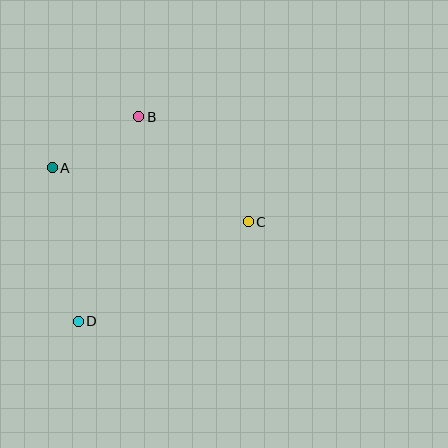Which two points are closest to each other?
Points A and B are closest to each other.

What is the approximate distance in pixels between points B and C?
The distance between B and C is approximately 152 pixels.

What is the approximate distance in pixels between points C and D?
The distance between C and D is approximately 197 pixels.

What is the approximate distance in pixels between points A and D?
The distance between A and D is approximately 156 pixels.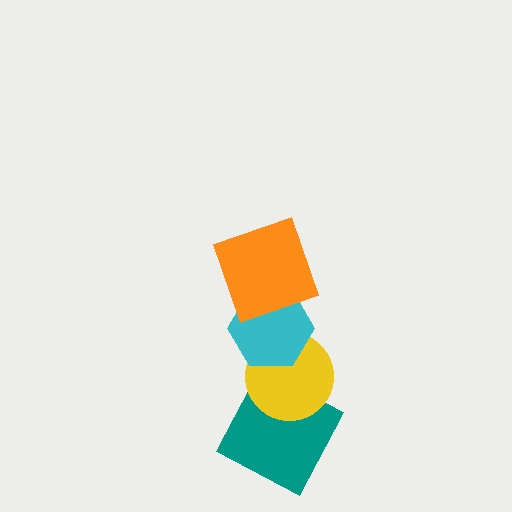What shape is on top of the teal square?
The yellow circle is on top of the teal square.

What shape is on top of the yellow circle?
The cyan hexagon is on top of the yellow circle.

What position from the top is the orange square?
The orange square is 1st from the top.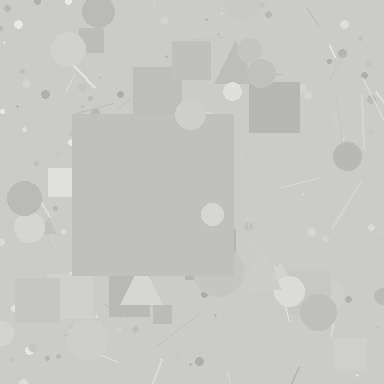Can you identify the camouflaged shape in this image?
The camouflaged shape is a square.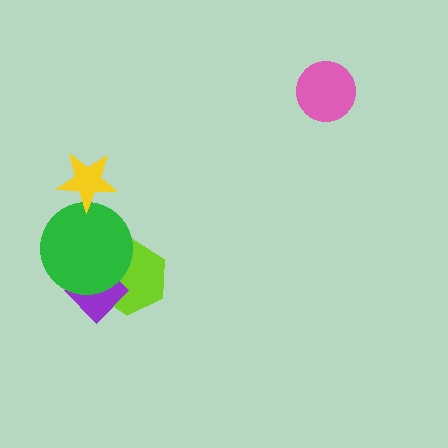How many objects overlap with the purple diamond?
2 objects overlap with the purple diamond.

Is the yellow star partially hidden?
No, no other shape covers it.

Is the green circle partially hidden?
Yes, it is partially covered by another shape.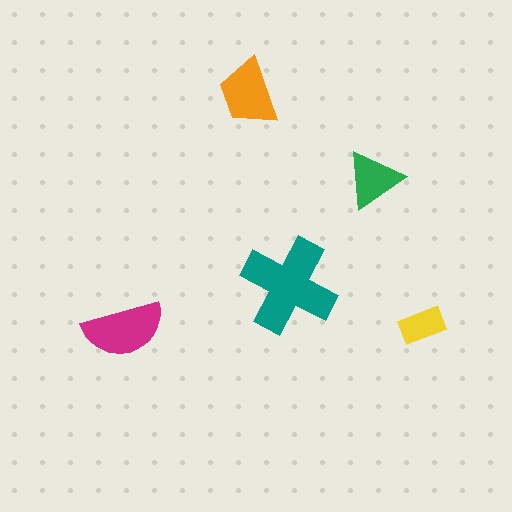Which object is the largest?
The teal cross.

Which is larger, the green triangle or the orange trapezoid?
The orange trapezoid.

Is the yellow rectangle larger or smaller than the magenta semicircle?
Smaller.